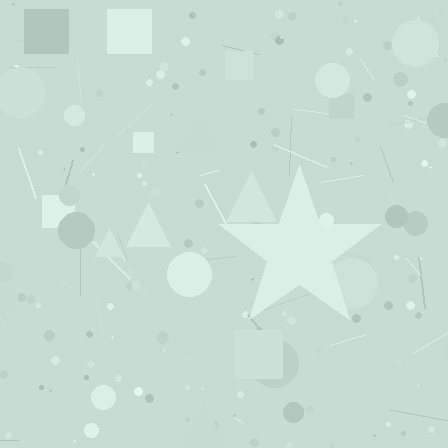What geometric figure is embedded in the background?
A star is embedded in the background.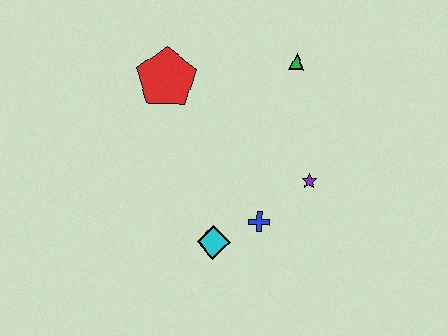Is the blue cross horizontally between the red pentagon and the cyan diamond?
No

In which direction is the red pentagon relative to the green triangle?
The red pentagon is to the left of the green triangle.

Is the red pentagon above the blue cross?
Yes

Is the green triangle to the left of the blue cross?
No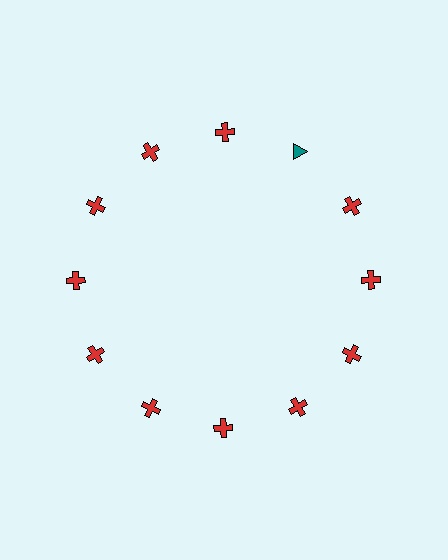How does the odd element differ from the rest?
It differs in both color (teal instead of red) and shape (triangle instead of cross).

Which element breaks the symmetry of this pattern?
The teal triangle at roughly the 1 o'clock position breaks the symmetry. All other shapes are red crosses.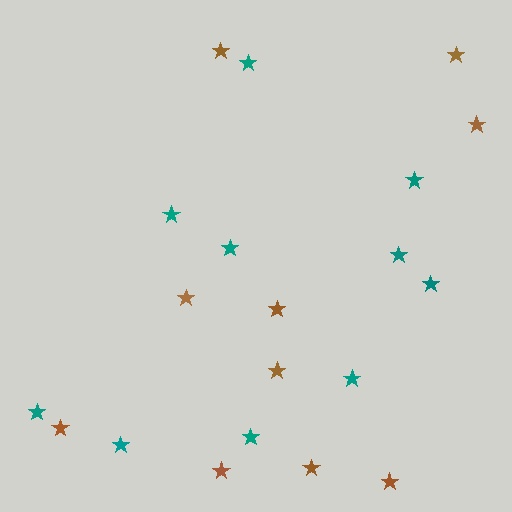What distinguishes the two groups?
There are 2 groups: one group of teal stars (10) and one group of brown stars (10).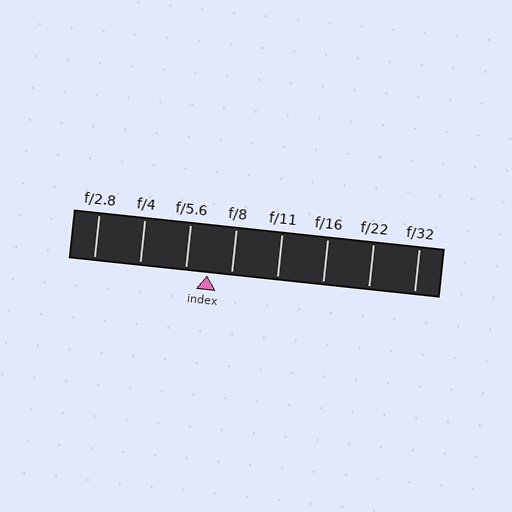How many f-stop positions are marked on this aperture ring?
There are 8 f-stop positions marked.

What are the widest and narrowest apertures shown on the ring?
The widest aperture shown is f/2.8 and the narrowest is f/32.